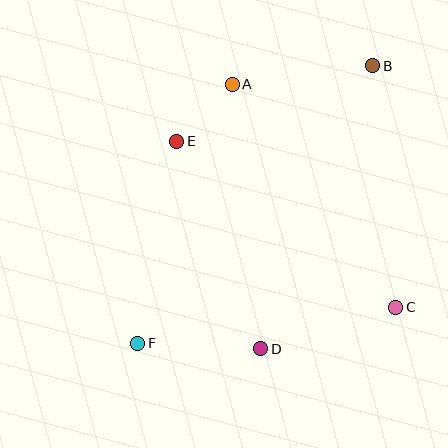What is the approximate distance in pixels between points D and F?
The distance between D and F is approximately 123 pixels.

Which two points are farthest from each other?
Points B and F are farthest from each other.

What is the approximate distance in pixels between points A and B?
The distance between A and B is approximately 142 pixels.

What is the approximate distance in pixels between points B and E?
The distance between B and E is approximately 210 pixels.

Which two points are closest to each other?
Points A and E are closest to each other.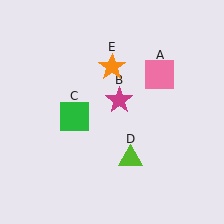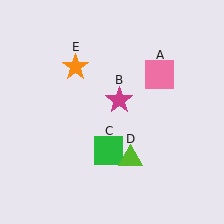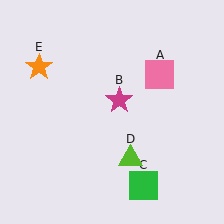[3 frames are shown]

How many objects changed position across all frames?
2 objects changed position: green square (object C), orange star (object E).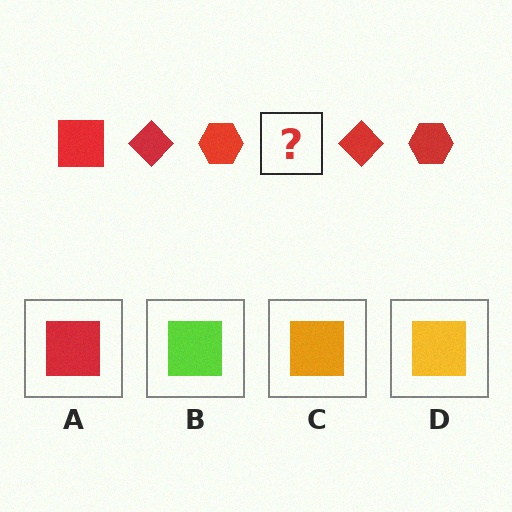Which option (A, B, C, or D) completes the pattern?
A.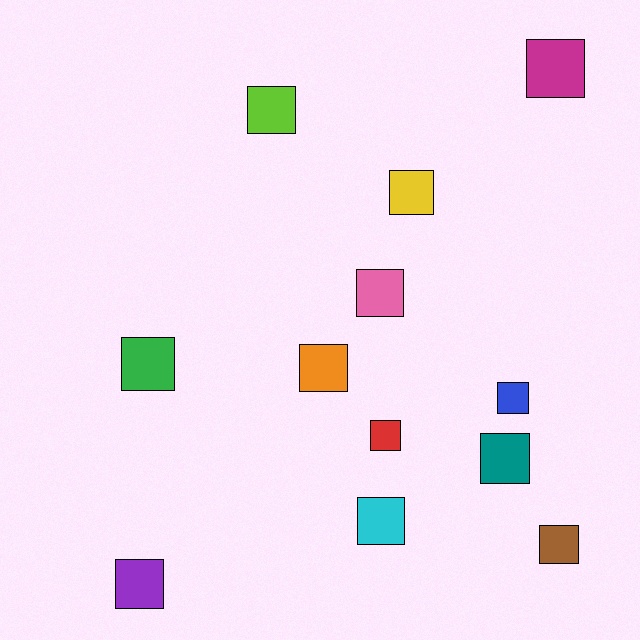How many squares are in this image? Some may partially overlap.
There are 12 squares.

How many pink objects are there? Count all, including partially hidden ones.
There is 1 pink object.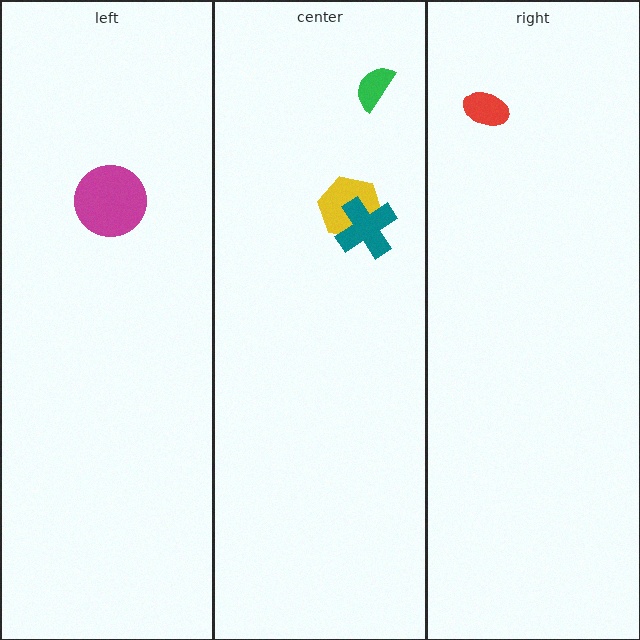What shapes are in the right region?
The red ellipse.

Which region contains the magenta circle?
The left region.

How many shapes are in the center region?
3.